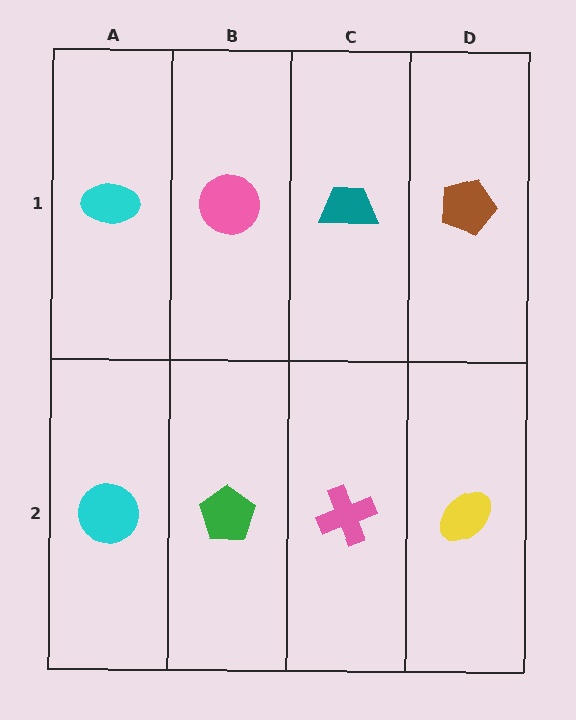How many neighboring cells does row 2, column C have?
3.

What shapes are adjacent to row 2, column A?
A cyan ellipse (row 1, column A), a green pentagon (row 2, column B).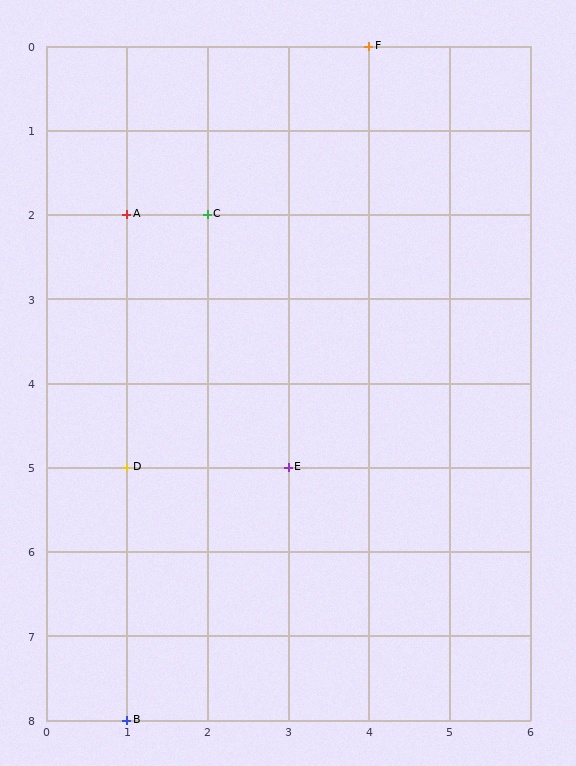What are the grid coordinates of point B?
Point B is at grid coordinates (1, 8).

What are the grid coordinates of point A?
Point A is at grid coordinates (1, 2).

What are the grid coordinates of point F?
Point F is at grid coordinates (4, 0).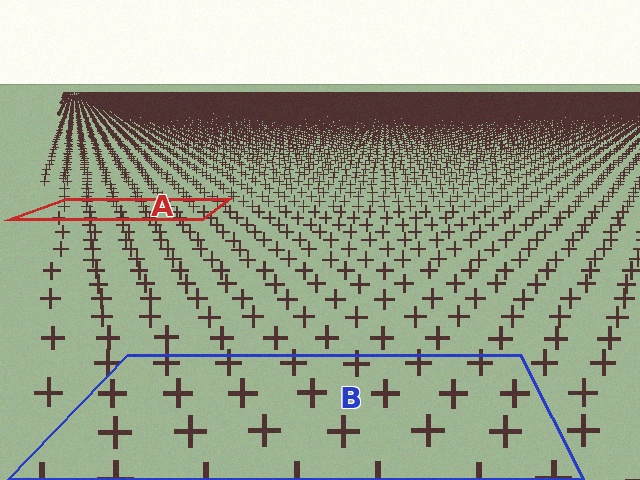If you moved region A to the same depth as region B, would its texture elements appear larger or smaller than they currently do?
They would appear larger. At a closer depth, the same texture elements are projected at a bigger on-screen size.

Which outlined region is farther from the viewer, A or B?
Region A is farther from the viewer — the texture elements inside it appear smaller and more densely packed.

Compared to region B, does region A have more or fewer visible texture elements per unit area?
Region A has more texture elements per unit area — they are packed more densely because it is farther away.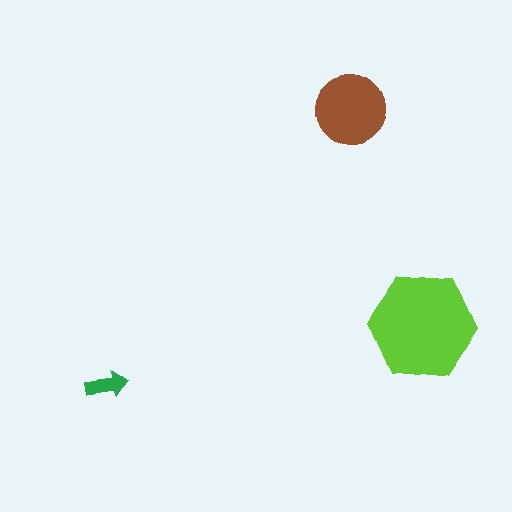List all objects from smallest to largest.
The green arrow, the brown circle, the lime hexagon.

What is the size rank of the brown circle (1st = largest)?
2nd.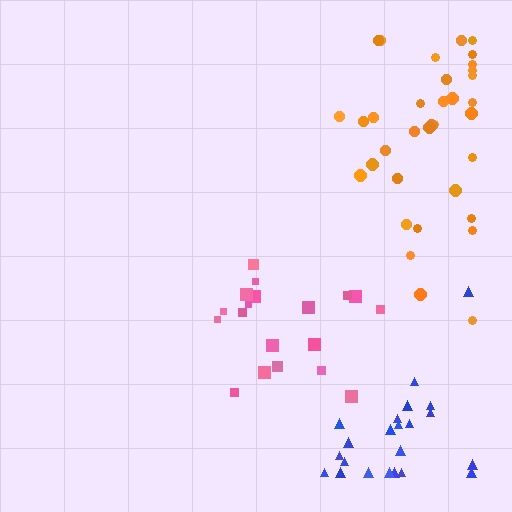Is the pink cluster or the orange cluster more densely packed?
Pink.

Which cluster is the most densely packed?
Pink.